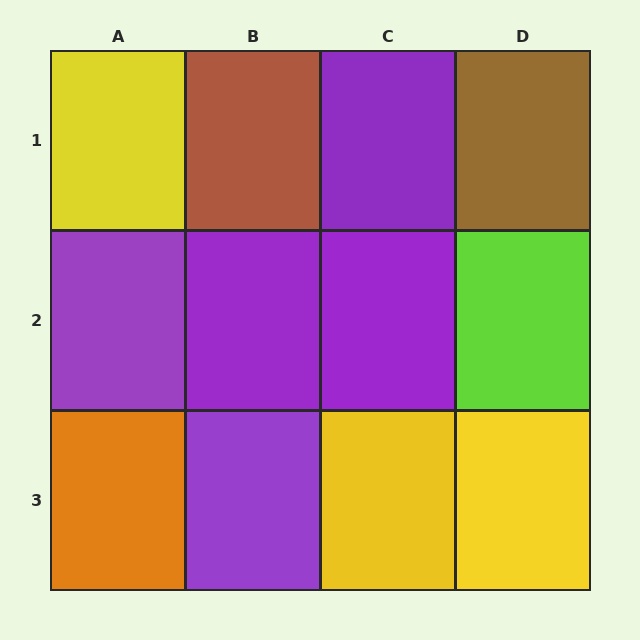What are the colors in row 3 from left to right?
Orange, purple, yellow, yellow.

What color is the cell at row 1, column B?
Brown.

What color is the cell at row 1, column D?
Brown.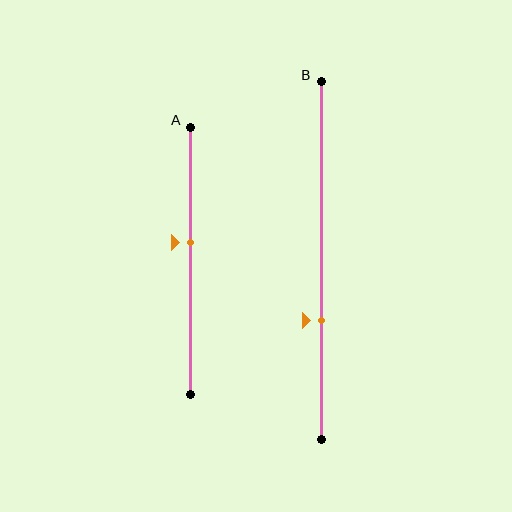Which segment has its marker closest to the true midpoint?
Segment A has its marker closest to the true midpoint.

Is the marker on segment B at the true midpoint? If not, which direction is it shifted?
No, the marker on segment B is shifted downward by about 17% of the segment length.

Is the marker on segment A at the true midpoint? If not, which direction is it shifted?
No, the marker on segment A is shifted upward by about 7% of the segment length.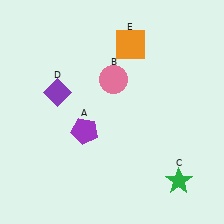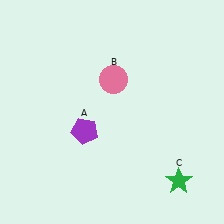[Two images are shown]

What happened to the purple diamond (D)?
The purple diamond (D) was removed in Image 2. It was in the top-left area of Image 1.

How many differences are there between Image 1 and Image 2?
There are 2 differences between the two images.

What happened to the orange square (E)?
The orange square (E) was removed in Image 2. It was in the top-right area of Image 1.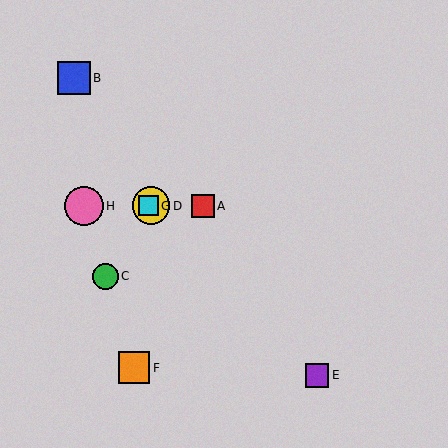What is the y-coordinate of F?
Object F is at y≈368.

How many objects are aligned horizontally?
4 objects (A, D, G, H) are aligned horizontally.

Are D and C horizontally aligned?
No, D is at y≈206 and C is at y≈276.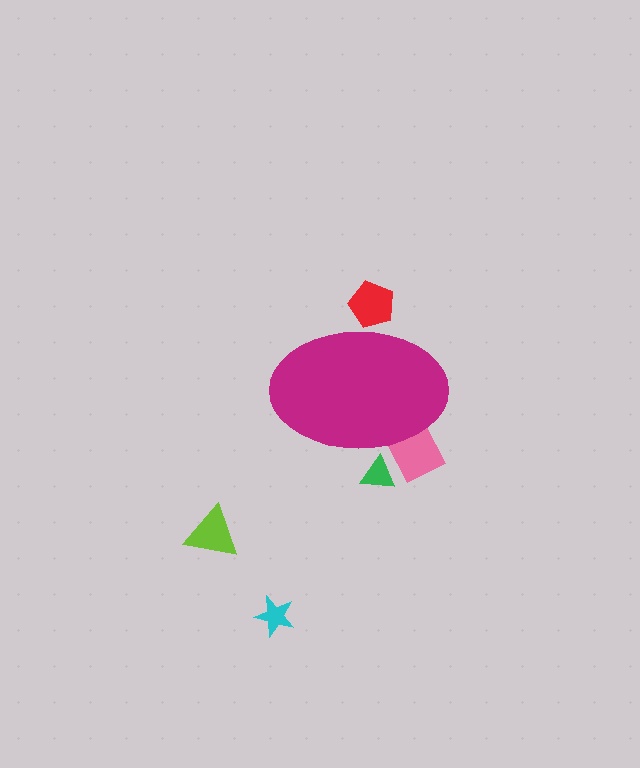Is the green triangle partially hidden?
Yes, the green triangle is partially hidden behind the magenta ellipse.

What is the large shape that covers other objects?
A magenta ellipse.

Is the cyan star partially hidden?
No, the cyan star is fully visible.